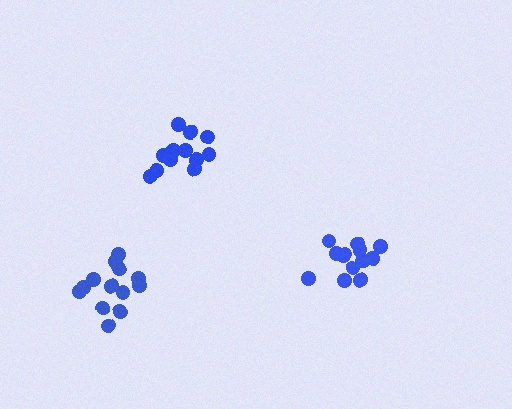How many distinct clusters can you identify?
There are 3 distinct clusters.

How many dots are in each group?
Group 1: 13 dots, Group 2: 14 dots, Group 3: 13 dots (40 total).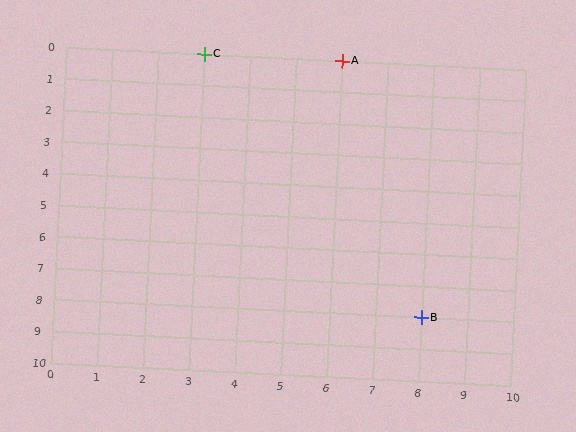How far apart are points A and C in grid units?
Points A and C are 3 columns apart.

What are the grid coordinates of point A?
Point A is at grid coordinates (6, 0).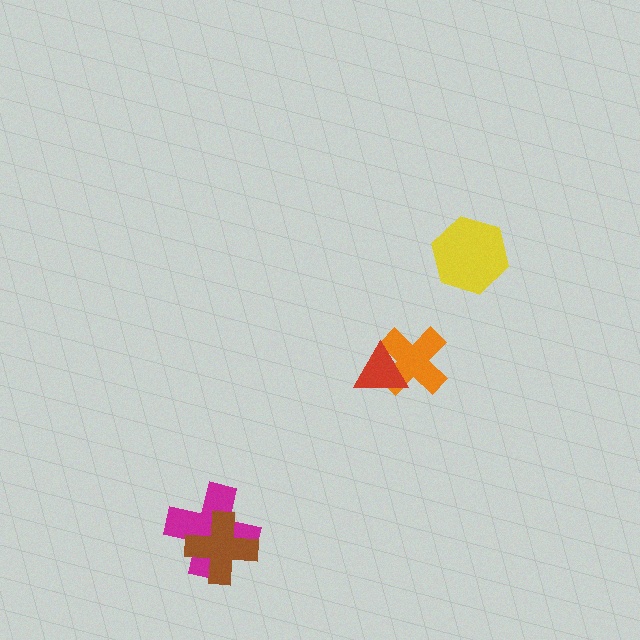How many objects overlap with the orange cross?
1 object overlaps with the orange cross.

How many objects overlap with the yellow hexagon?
0 objects overlap with the yellow hexagon.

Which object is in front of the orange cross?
The red triangle is in front of the orange cross.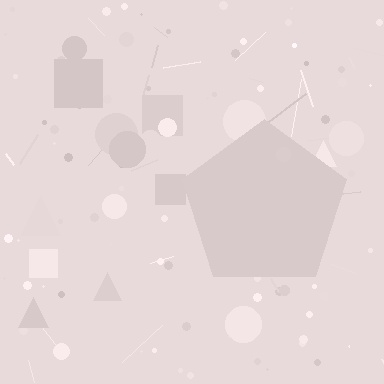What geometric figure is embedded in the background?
A pentagon is embedded in the background.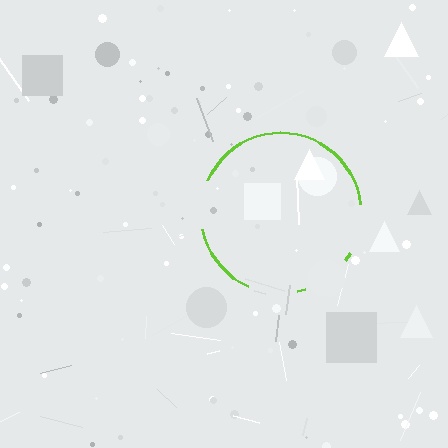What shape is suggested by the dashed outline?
The dashed outline suggests a circle.